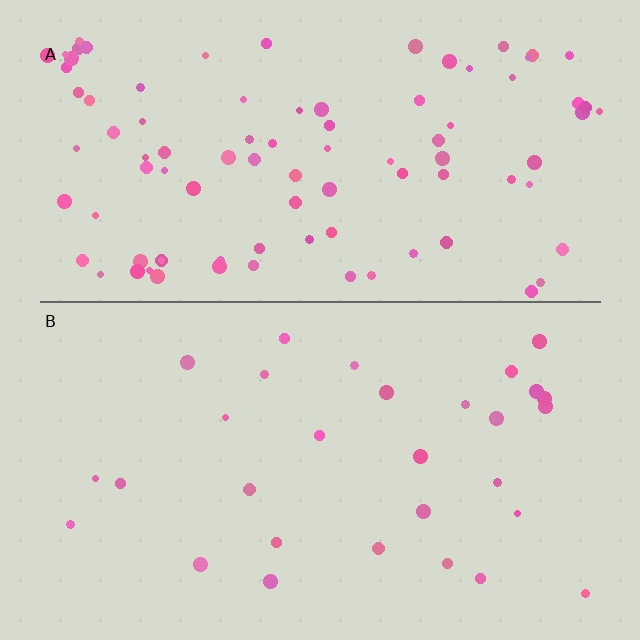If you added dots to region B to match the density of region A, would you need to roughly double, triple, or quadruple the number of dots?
Approximately triple.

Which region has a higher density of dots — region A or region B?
A (the top).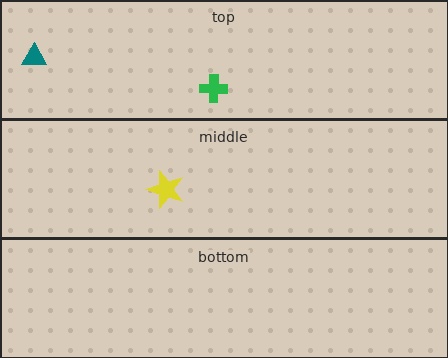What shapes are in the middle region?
The yellow star.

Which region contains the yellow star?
The middle region.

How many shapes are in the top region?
2.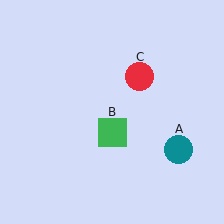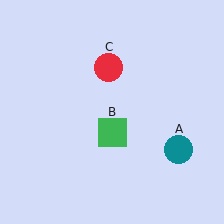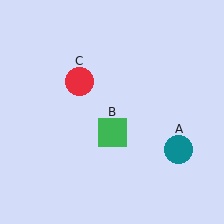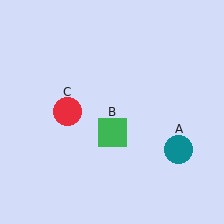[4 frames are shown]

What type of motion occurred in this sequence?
The red circle (object C) rotated counterclockwise around the center of the scene.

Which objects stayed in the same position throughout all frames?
Teal circle (object A) and green square (object B) remained stationary.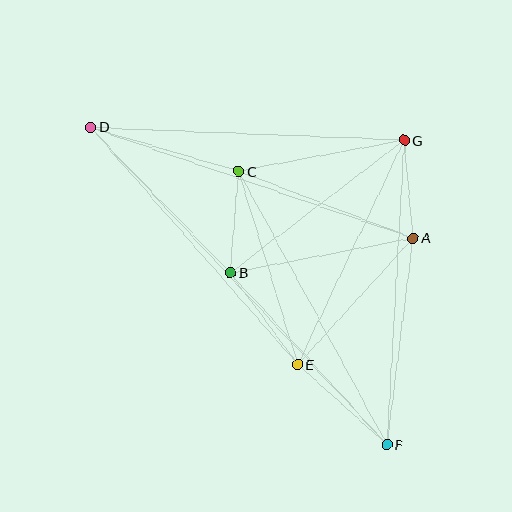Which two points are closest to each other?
Points A and G are closest to each other.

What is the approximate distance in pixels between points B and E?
The distance between B and E is approximately 114 pixels.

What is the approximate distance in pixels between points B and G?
The distance between B and G is approximately 218 pixels.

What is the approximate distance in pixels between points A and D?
The distance between A and D is approximately 341 pixels.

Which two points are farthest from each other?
Points D and F are farthest from each other.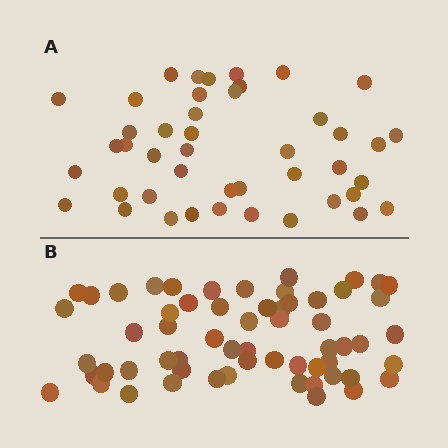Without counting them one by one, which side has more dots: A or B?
Region B (the bottom region) has more dots.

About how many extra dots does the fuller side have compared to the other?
Region B has approximately 15 more dots than region A.